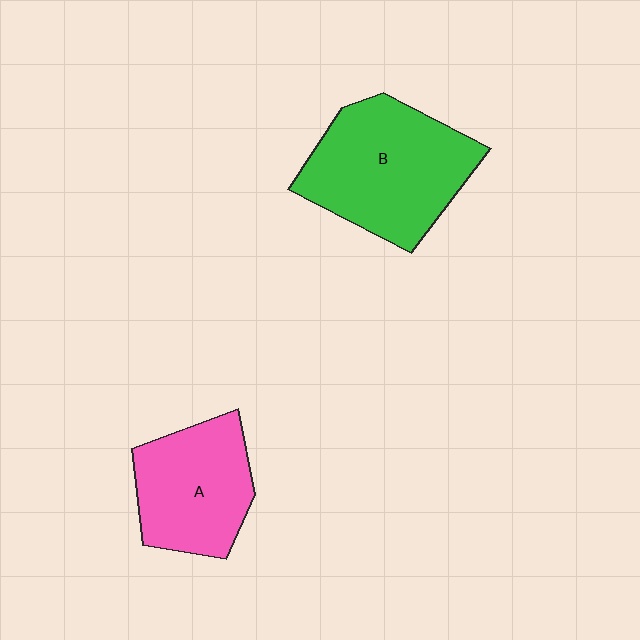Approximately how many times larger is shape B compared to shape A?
Approximately 1.3 times.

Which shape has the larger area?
Shape B (green).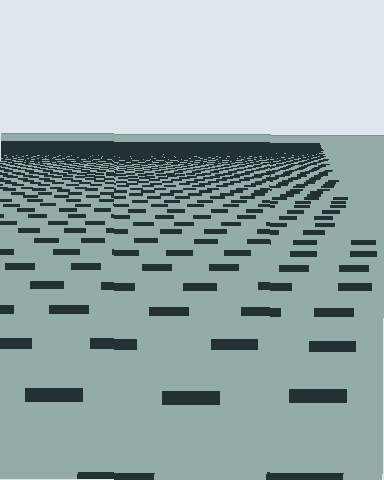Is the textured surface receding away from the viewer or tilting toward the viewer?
The surface is receding away from the viewer. Texture elements get smaller and denser toward the top.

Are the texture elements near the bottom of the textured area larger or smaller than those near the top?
Larger. Near the bottom, elements are closer to the viewer and appear at a bigger on-screen size.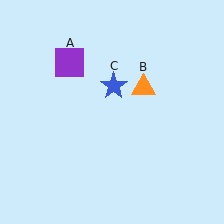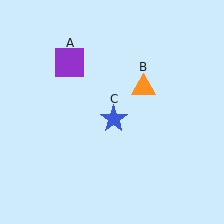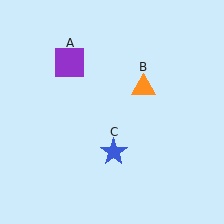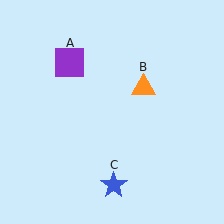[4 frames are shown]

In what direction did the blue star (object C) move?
The blue star (object C) moved down.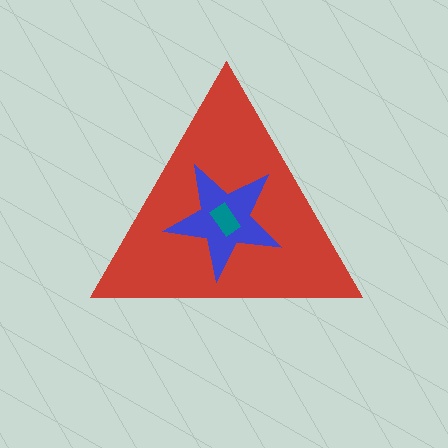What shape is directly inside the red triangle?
The blue star.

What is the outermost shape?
The red triangle.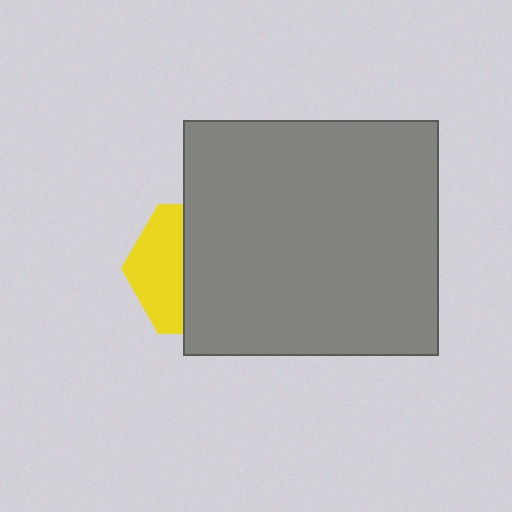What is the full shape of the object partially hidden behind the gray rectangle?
The partially hidden object is a yellow hexagon.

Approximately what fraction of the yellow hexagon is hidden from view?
Roughly 61% of the yellow hexagon is hidden behind the gray rectangle.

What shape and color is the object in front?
The object in front is a gray rectangle.